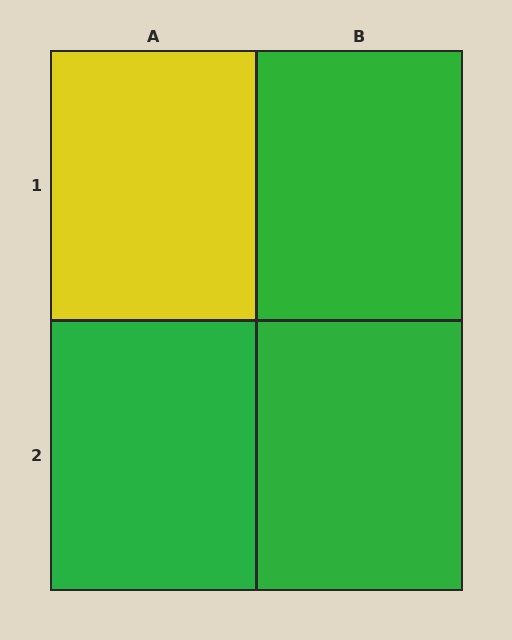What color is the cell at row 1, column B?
Green.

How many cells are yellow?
1 cell is yellow.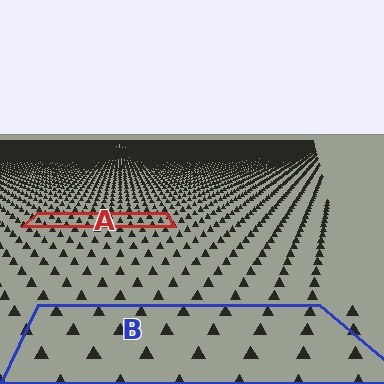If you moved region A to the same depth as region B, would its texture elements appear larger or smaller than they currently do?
They would appear larger. At a closer depth, the same texture elements are projected at a bigger on-screen size.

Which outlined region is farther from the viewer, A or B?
Region A is farther from the viewer — the texture elements inside it appear smaller and more densely packed.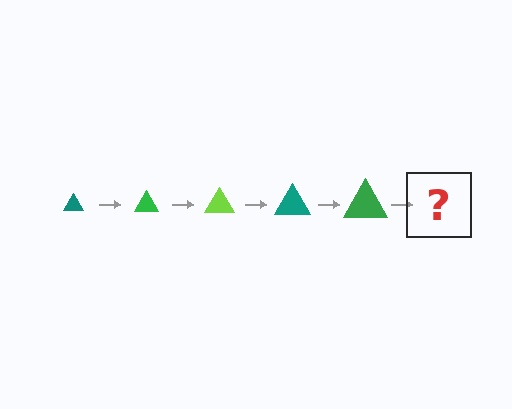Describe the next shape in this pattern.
It should be a lime triangle, larger than the previous one.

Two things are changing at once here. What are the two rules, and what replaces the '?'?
The two rules are that the triangle grows larger each step and the color cycles through teal, green, and lime. The '?' should be a lime triangle, larger than the previous one.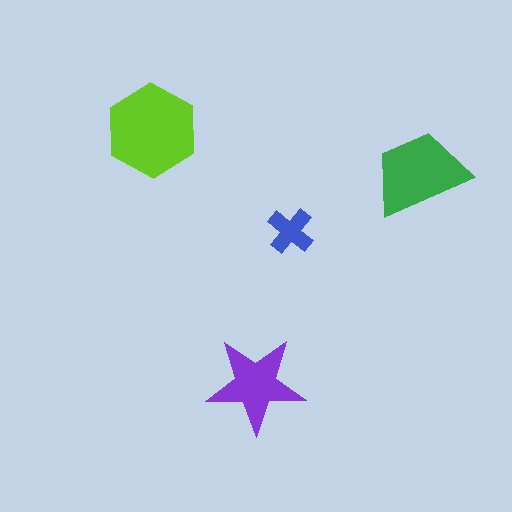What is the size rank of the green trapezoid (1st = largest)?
2nd.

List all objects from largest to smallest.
The lime hexagon, the green trapezoid, the purple star, the blue cross.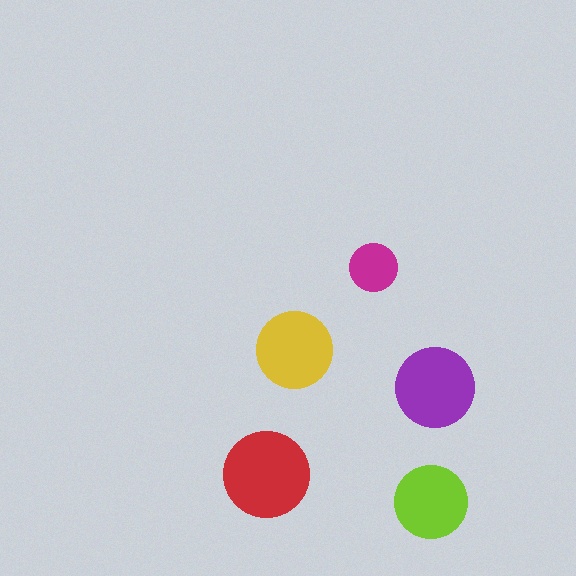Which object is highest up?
The magenta circle is topmost.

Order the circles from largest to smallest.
the red one, the purple one, the yellow one, the lime one, the magenta one.